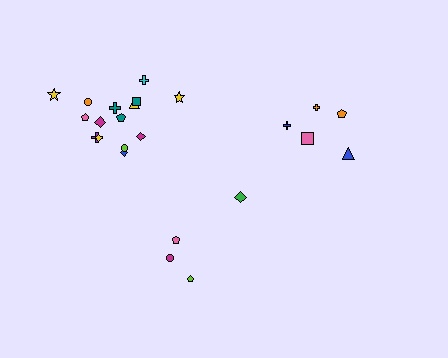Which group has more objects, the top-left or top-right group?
The top-left group.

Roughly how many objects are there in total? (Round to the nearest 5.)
Roughly 25 objects in total.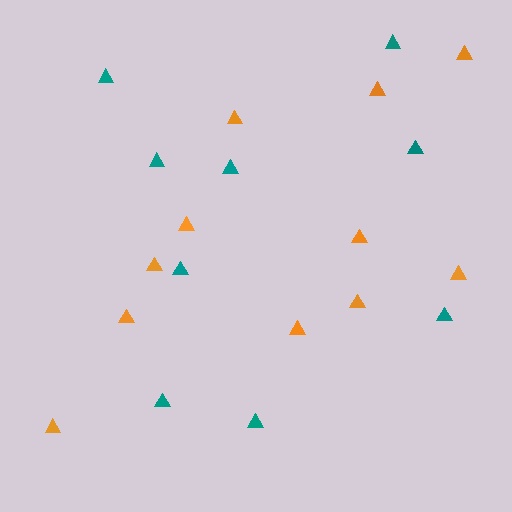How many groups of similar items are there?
There are 2 groups: one group of orange triangles (11) and one group of teal triangles (9).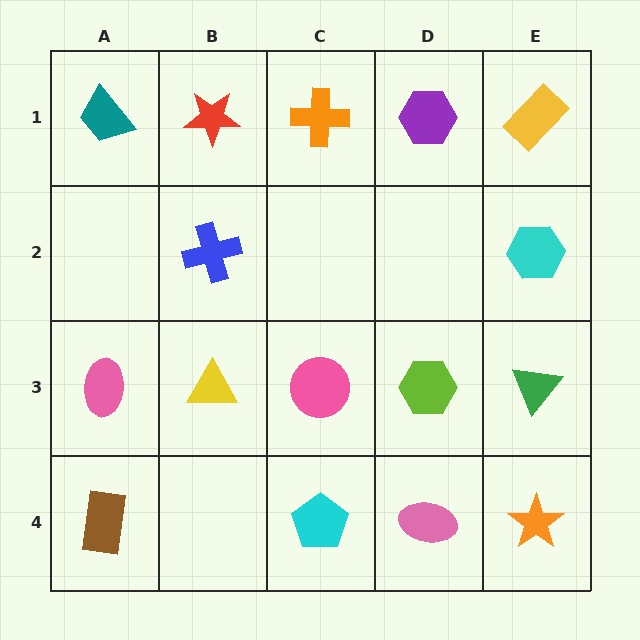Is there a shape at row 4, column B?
No, that cell is empty.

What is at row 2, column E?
A cyan hexagon.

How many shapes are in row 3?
5 shapes.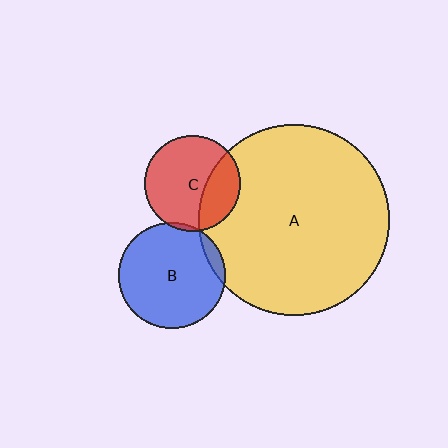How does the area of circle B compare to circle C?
Approximately 1.2 times.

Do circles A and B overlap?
Yes.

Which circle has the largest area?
Circle A (yellow).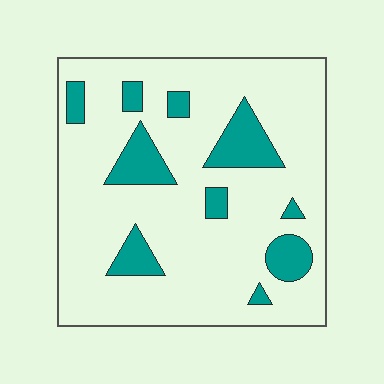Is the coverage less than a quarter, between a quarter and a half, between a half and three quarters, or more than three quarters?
Less than a quarter.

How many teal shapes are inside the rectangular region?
10.